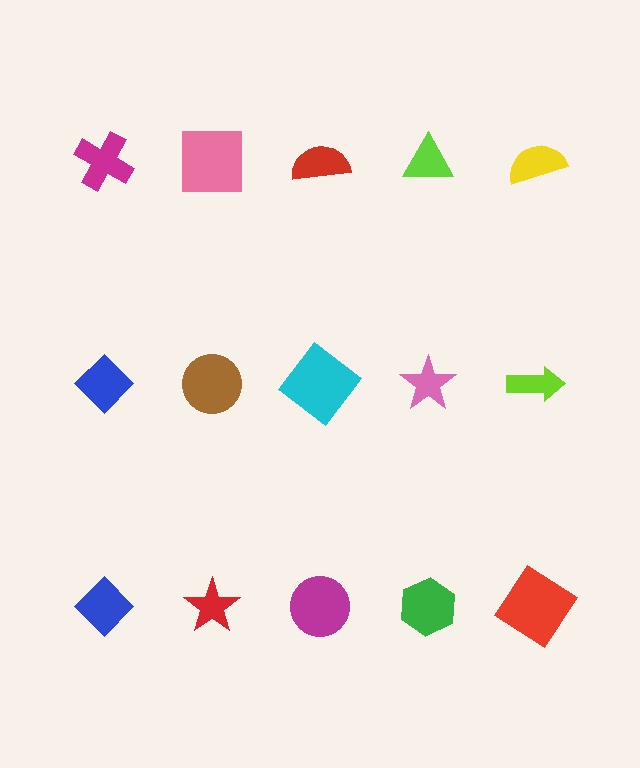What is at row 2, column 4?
A pink star.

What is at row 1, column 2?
A pink square.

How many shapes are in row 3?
5 shapes.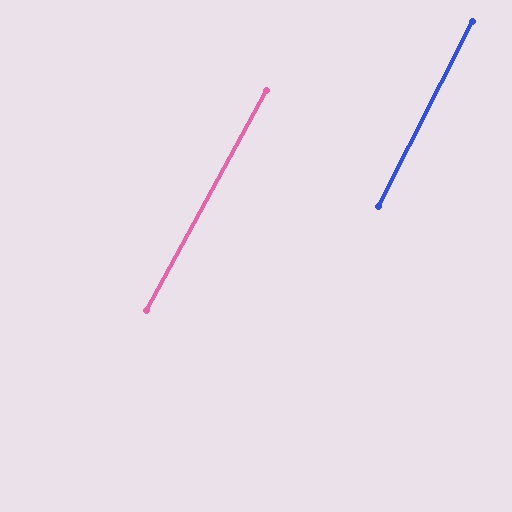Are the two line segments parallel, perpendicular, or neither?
Parallel — their directions differ by only 1.9°.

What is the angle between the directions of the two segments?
Approximately 2 degrees.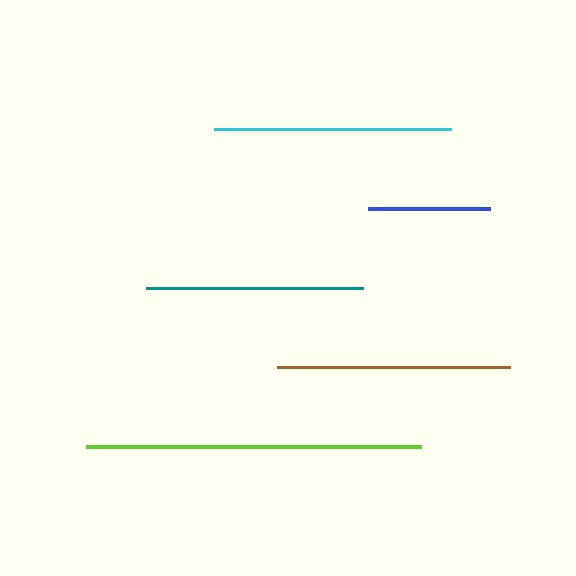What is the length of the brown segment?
The brown segment is approximately 233 pixels long.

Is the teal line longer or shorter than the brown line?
The brown line is longer than the teal line.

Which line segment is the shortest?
The blue line is the shortest at approximately 122 pixels.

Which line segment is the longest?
The lime line is the longest at approximately 336 pixels.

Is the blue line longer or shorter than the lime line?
The lime line is longer than the blue line.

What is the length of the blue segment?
The blue segment is approximately 122 pixels long.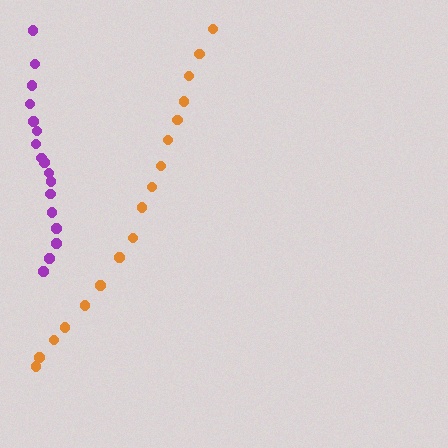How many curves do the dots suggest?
There are 2 distinct paths.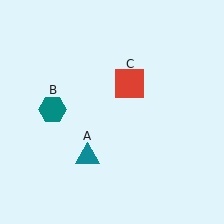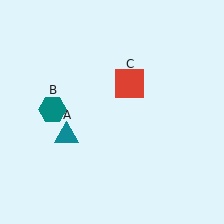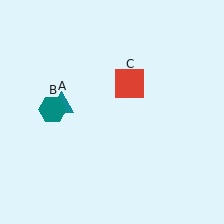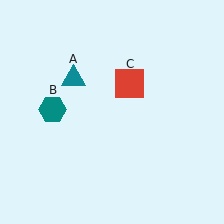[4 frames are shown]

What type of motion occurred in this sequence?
The teal triangle (object A) rotated clockwise around the center of the scene.